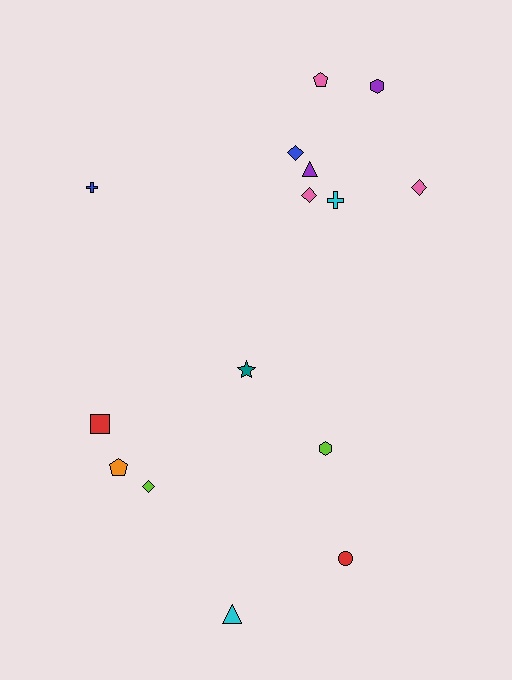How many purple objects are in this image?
There are 2 purple objects.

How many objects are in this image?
There are 15 objects.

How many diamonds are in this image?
There are 4 diamonds.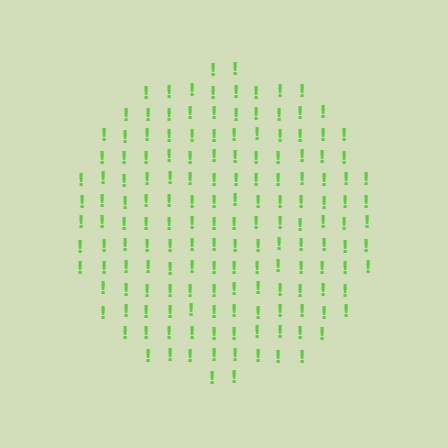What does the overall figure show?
The overall figure shows a circle.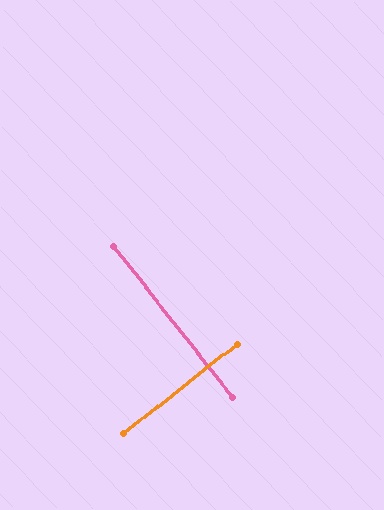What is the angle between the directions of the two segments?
Approximately 90 degrees.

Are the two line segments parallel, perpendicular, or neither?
Perpendicular — they meet at approximately 90°.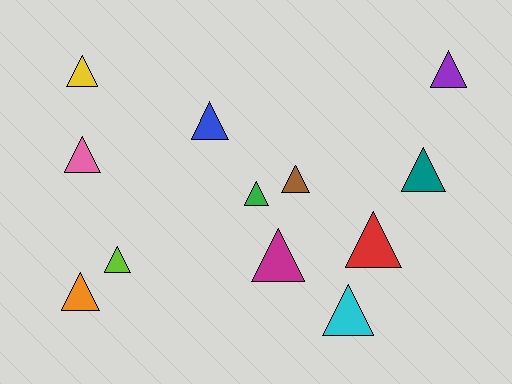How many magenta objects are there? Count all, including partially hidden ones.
There is 1 magenta object.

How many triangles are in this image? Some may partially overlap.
There are 12 triangles.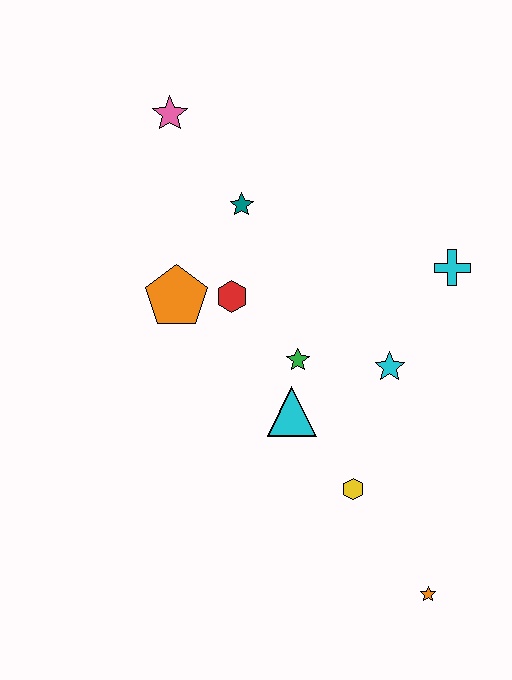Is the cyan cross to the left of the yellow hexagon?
No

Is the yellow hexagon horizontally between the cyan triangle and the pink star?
No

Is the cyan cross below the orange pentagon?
No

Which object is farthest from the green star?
The pink star is farthest from the green star.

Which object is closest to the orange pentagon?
The red hexagon is closest to the orange pentagon.